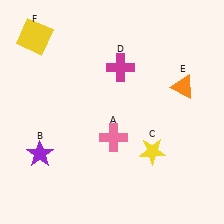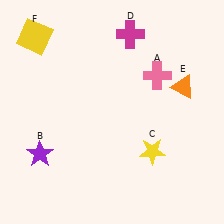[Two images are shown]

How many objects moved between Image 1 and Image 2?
2 objects moved between the two images.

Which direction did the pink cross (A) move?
The pink cross (A) moved up.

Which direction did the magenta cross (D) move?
The magenta cross (D) moved up.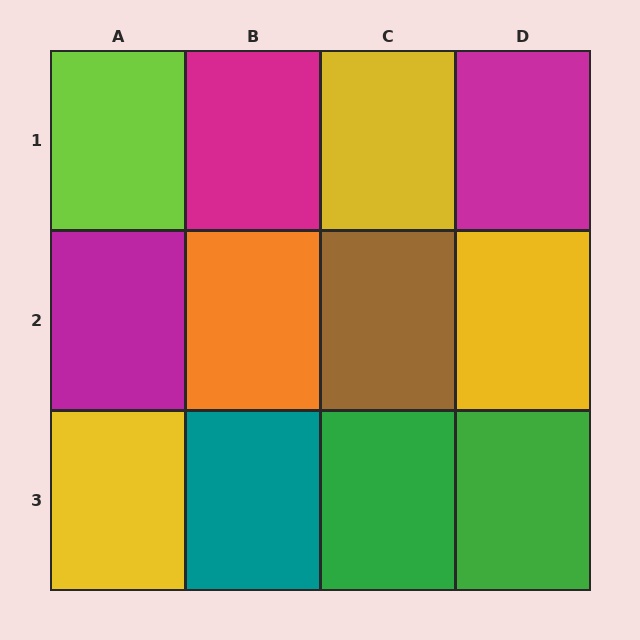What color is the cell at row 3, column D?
Green.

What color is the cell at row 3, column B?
Teal.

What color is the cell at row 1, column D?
Magenta.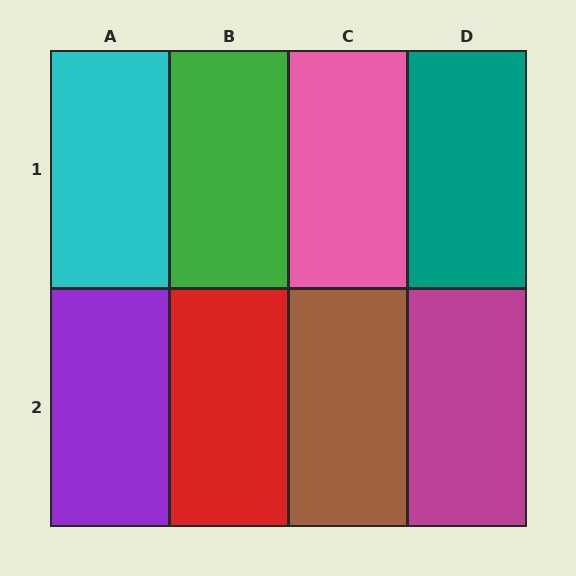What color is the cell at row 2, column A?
Purple.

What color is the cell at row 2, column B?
Red.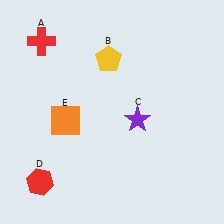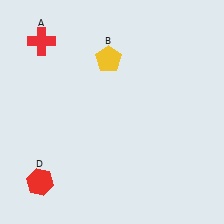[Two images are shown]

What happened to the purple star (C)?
The purple star (C) was removed in Image 2. It was in the bottom-right area of Image 1.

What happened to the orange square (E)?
The orange square (E) was removed in Image 2. It was in the bottom-left area of Image 1.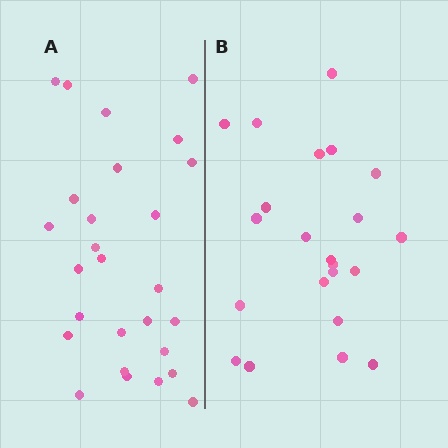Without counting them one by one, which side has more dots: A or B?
Region A (the left region) has more dots.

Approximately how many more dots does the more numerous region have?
Region A has about 5 more dots than region B.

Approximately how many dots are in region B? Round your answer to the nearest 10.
About 20 dots. (The exact count is 22, which rounds to 20.)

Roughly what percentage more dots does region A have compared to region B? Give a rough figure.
About 25% more.